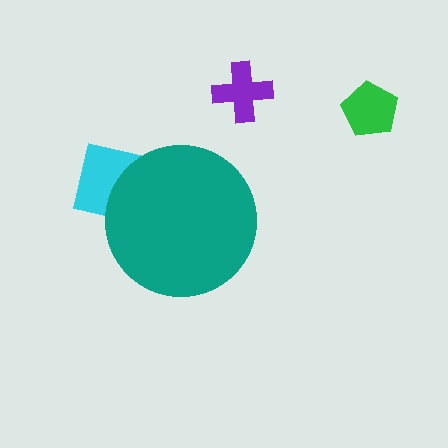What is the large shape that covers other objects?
A teal circle.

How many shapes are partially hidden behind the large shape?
1 shape is partially hidden.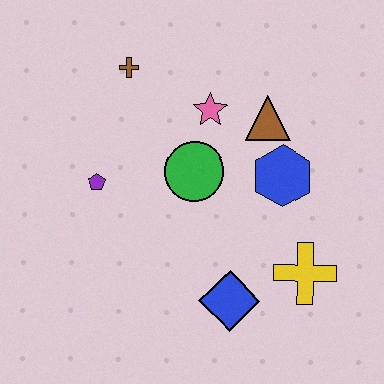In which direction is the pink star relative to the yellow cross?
The pink star is above the yellow cross.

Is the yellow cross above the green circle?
No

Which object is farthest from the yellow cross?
The brown cross is farthest from the yellow cross.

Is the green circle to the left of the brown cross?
No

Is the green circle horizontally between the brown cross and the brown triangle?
Yes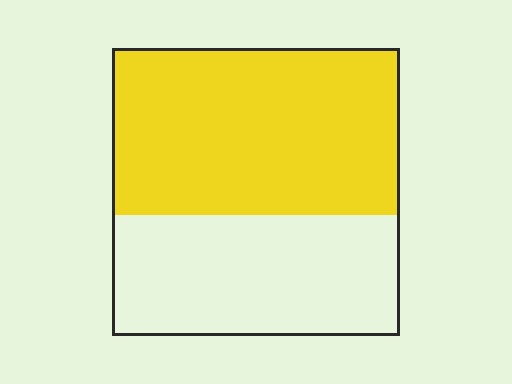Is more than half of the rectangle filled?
Yes.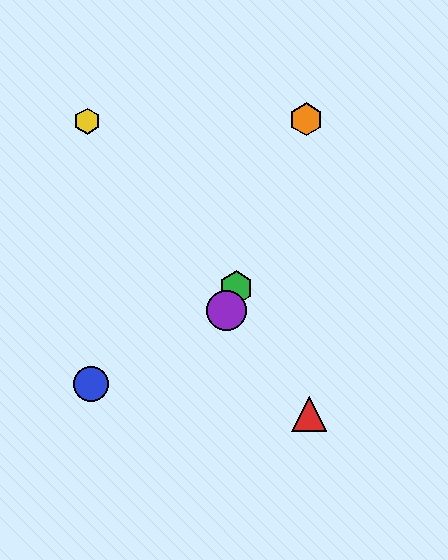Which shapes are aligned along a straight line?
The green hexagon, the purple circle, the orange hexagon are aligned along a straight line.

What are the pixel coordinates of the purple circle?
The purple circle is at (227, 310).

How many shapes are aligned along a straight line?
3 shapes (the green hexagon, the purple circle, the orange hexagon) are aligned along a straight line.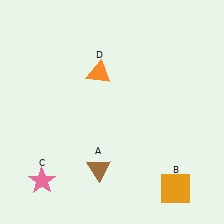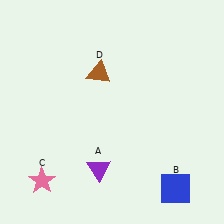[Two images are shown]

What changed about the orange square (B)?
In Image 1, B is orange. In Image 2, it changed to blue.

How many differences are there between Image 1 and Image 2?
There are 3 differences between the two images.